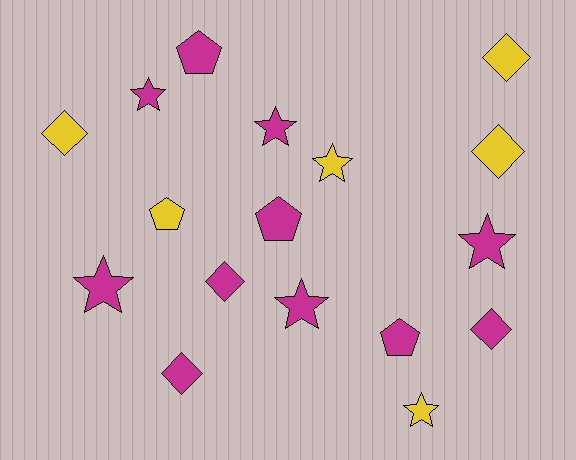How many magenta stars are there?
There are 5 magenta stars.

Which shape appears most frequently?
Star, with 7 objects.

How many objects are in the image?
There are 17 objects.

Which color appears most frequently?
Magenta, with 11 objects.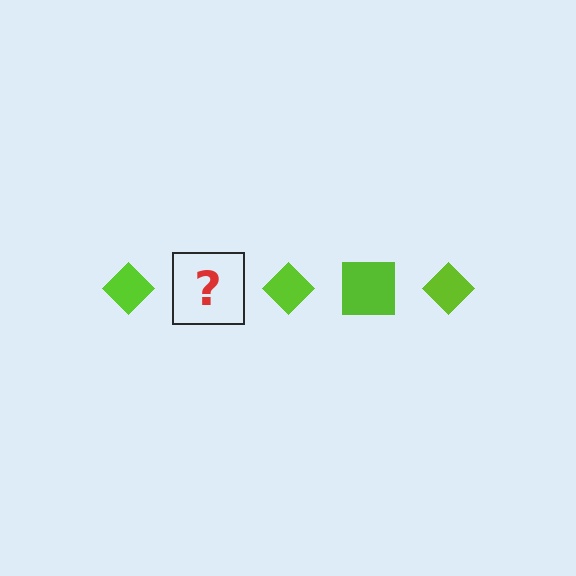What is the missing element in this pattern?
The missing element is a lime square.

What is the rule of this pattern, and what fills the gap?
The rule is that the pattern cycles through diamond, square shapes in lime. The gap should be filled with a lime square.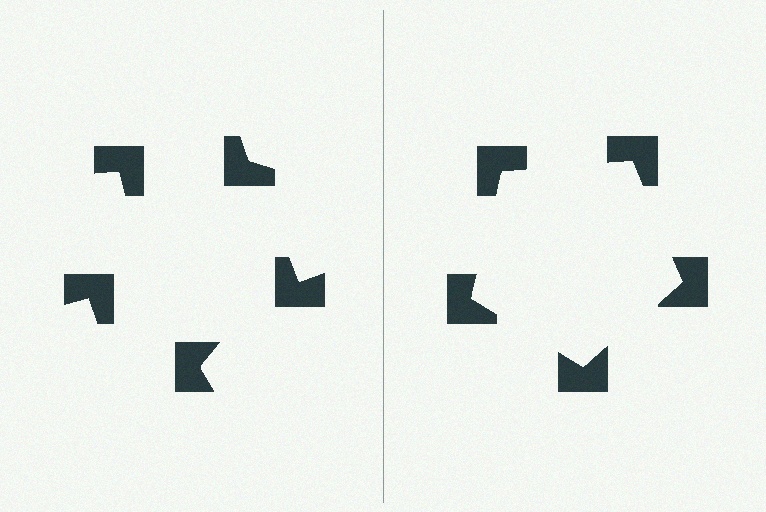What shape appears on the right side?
An illusory pentagon.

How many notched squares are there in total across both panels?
10 — 5 on each side.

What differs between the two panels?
The notched squares are positioned identically on both sides; only the wedge orientations differ. On the right they align to a pentagon; on the left they are misaligned.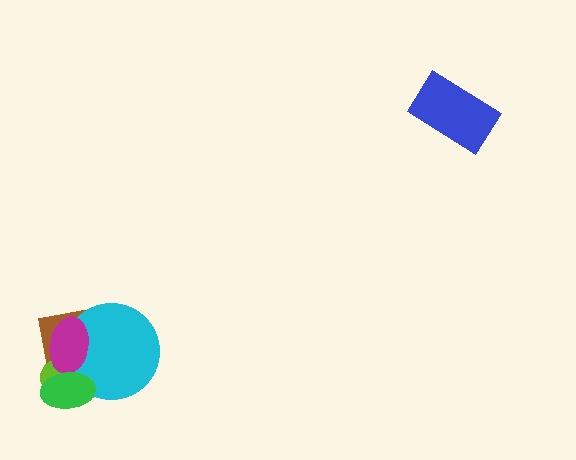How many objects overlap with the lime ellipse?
4 objects overlap with the lime ellipse.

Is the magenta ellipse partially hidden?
Yes, it is partially covered by another shape.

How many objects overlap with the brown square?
3 objects overlap with the brown square.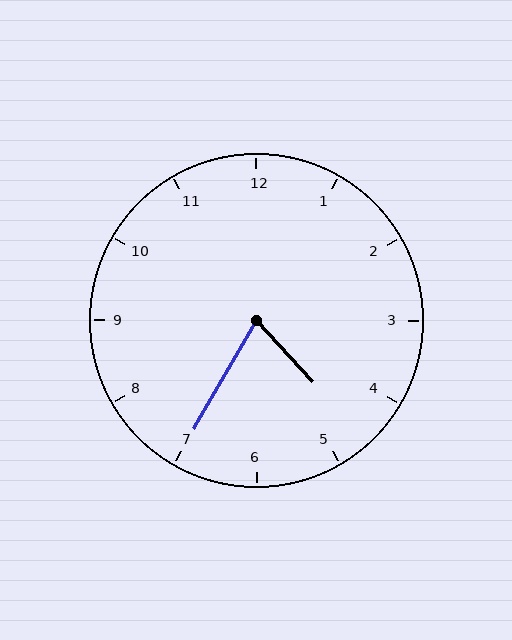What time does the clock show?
4:35.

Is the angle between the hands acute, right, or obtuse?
It is acute.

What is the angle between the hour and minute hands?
Approximately 72 degrees.